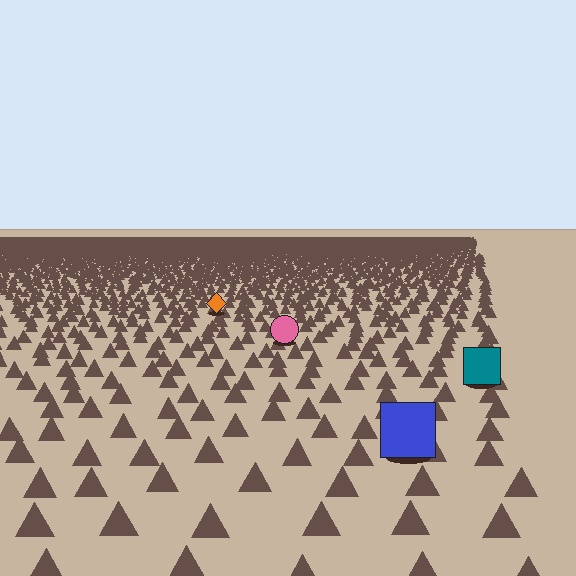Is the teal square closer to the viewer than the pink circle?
Yes. The teal square is closer — you can tell from the texture gradient: the ground texture is coarser near it.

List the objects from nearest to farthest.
From nearest to farthest: the blue square, the teal square, the pink circle, the orange diamond.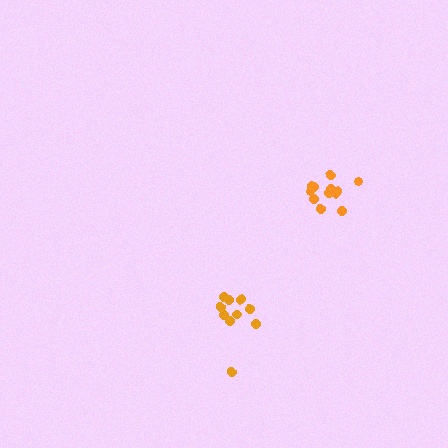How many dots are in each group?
Group 1: 13 dots, Group 2: 10 dots (23 total).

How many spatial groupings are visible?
There are 2 spatial groupings.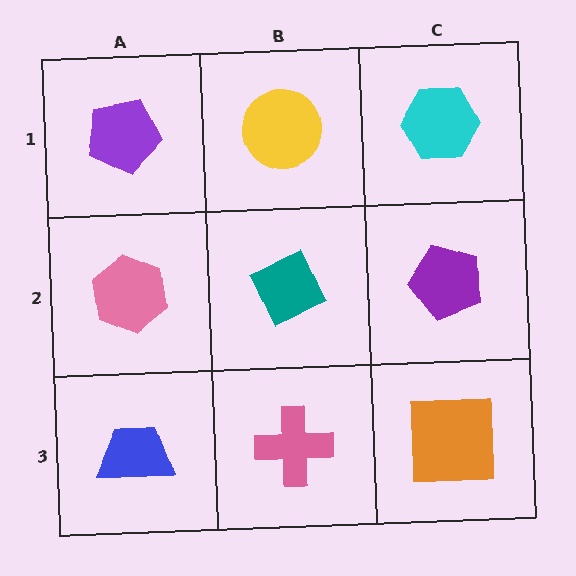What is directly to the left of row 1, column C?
A yellow circle.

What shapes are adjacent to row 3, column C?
A purple pentagon (row 2, column C), a pink cross (row 3, column B).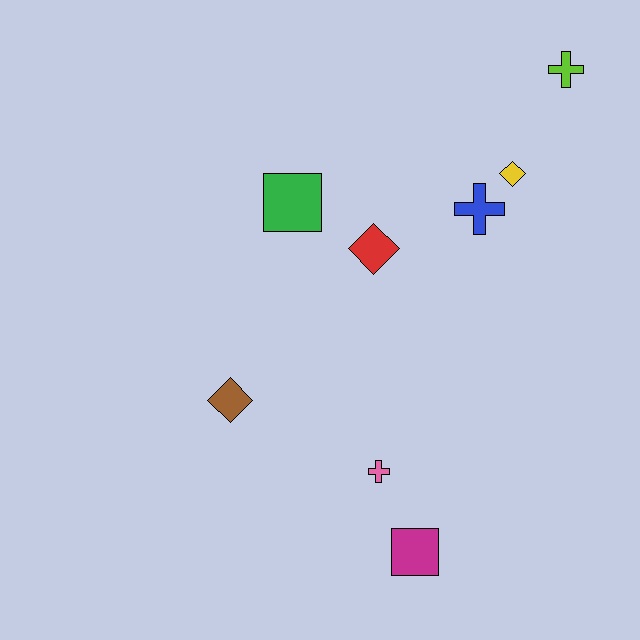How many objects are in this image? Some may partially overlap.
There are 8 objects.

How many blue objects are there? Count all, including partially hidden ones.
There is 1 blue object.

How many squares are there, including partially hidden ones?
There are 2 squares.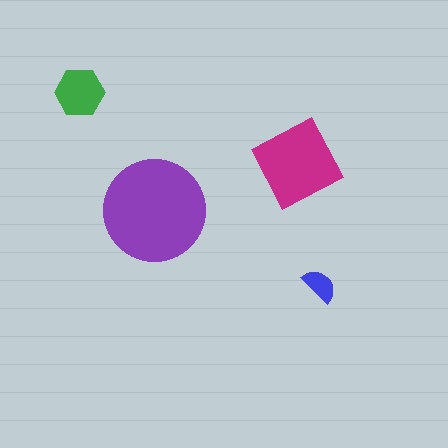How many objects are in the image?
There are 4 objects in the image.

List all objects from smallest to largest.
The blue semicircle, the green hexagon, the magenta square, the purple circle.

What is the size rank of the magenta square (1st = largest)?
2nd.